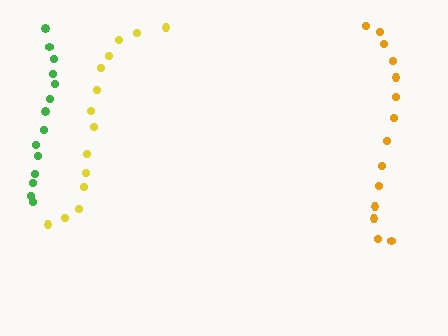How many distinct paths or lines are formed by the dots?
There are 3 distinct paths.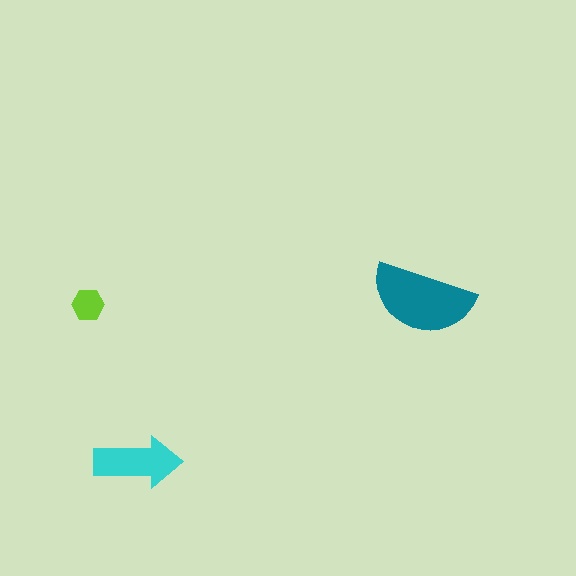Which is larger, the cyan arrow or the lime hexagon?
The cyan arrow.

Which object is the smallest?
The lime hexagon.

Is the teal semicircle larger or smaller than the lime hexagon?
Larger.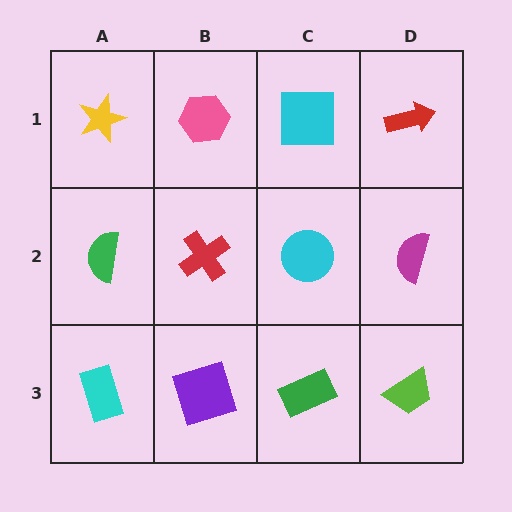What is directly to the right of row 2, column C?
A magenta semicircle.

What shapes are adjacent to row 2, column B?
A pink hexagon (row 1, column B), a purple square (row 3, column B), a green semicircle (row 2, column A), a cyan circle (row 2, column C).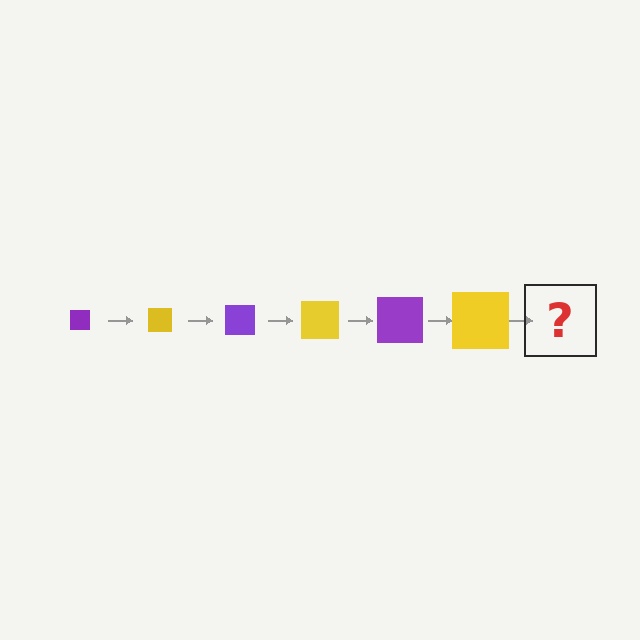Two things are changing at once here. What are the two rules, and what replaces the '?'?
The two rules are that the square grows larger each step and the color cycles through purple and yellow. The '?' should be a purple square, larger than the previous one.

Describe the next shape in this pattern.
It should be a purple square, larger than the previous one.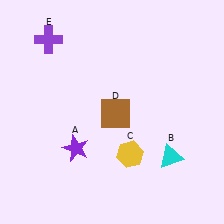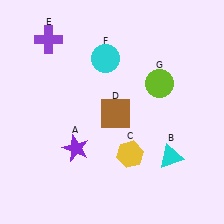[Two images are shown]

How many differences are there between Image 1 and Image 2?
There are 2 differences between the two images.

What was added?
A cyan circle (F), a lime circle (G) were added in Image 2.